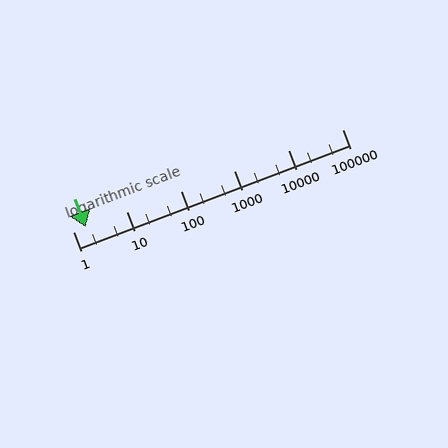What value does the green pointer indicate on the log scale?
The pointer indicates approximately 1.7.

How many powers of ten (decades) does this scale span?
The scale spans 5 decades, from 1 to 100000.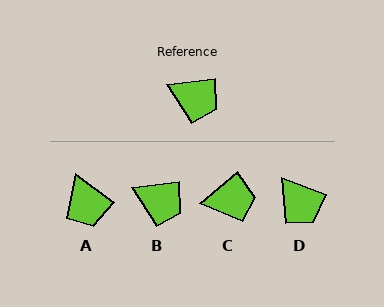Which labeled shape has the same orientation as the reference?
B.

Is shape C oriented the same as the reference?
No, it is off by about 34 degrees.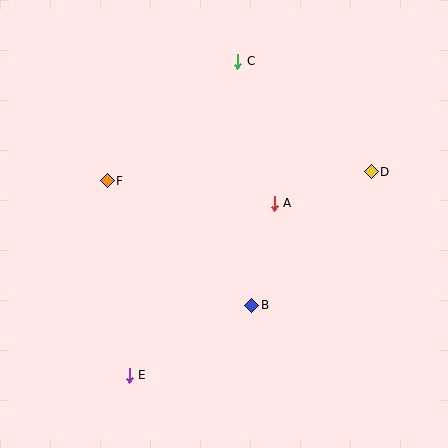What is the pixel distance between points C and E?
The distance between C and E is 332 pixels.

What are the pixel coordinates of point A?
Point A is at (274, 203).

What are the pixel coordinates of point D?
Point D is at (371, 172).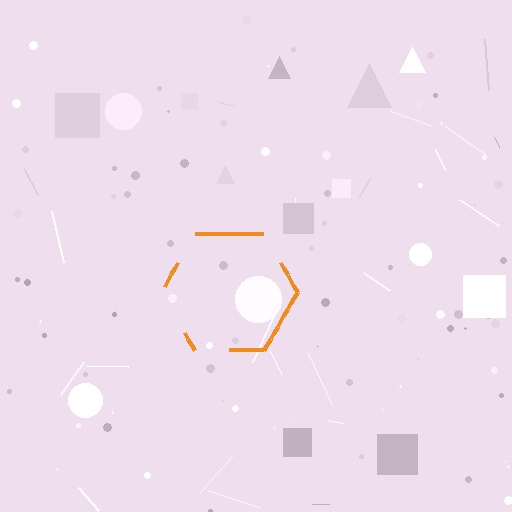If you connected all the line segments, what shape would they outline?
They would outline a hexagon.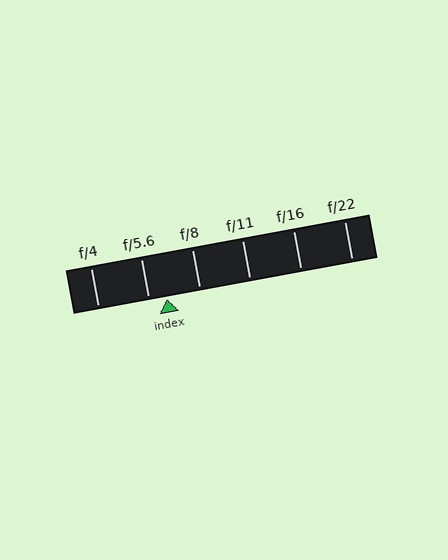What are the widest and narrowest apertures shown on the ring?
The widest aperture shown is f/4 and the narrowest is f/22.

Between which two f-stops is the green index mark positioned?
The index mark is between f/5.6 and f/8.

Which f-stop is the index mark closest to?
The index mark is closest to f/5.6.